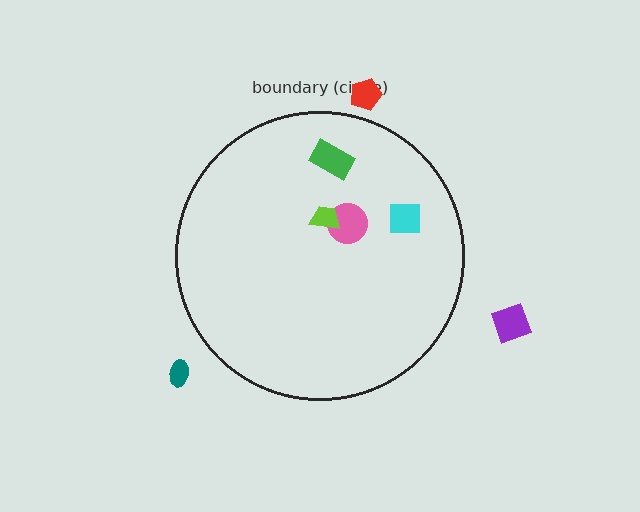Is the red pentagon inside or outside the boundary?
Outside.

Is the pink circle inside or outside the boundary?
Inside.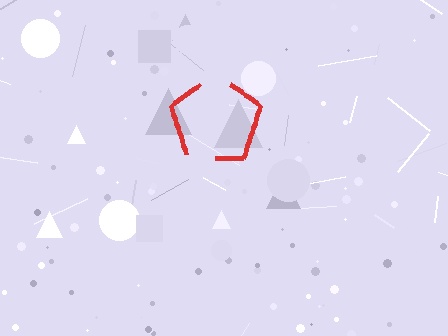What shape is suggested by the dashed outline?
The dashed outline suggests a pentagon.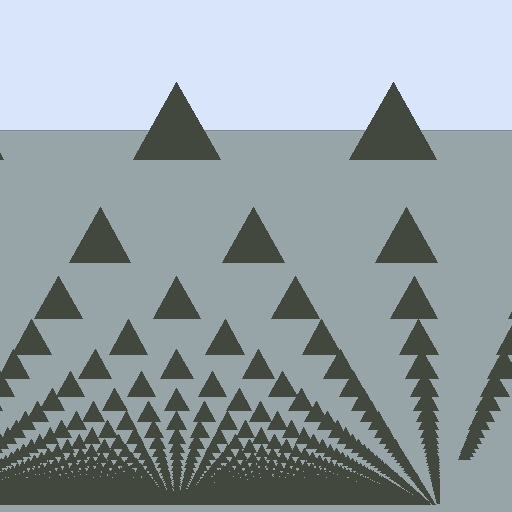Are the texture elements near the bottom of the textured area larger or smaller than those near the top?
Smaller. The gradient is inverted — elements near the bottom are smaller and denser.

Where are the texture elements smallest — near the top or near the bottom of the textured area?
Near the bottom.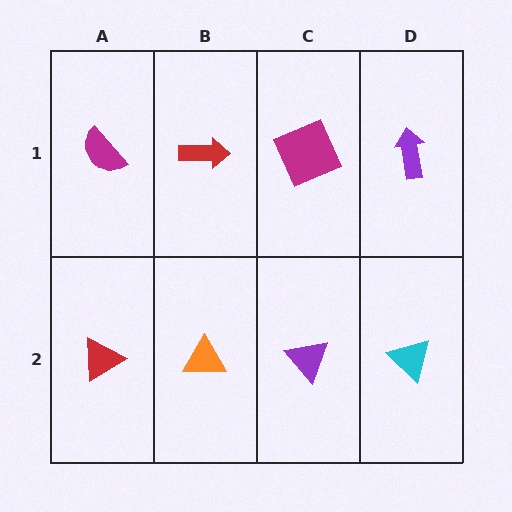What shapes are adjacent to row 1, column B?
An orange triangle (row 2, column B), a magenta semicircle (row 1, column A), a magenta square (row 1, column C).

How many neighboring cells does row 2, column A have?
2.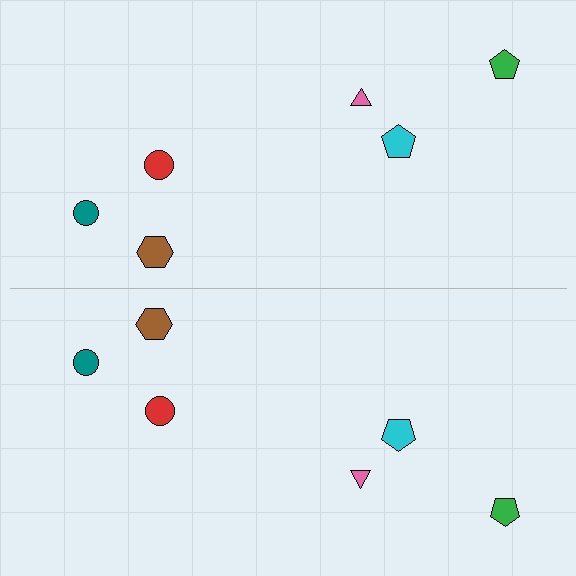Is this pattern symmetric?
Yes, this pattern has bilateral (reflection) symmetry.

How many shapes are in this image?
There are 12 shapes in this image.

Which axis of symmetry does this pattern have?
The pattern has a horizontal axis of symmetry running through the center of the image.